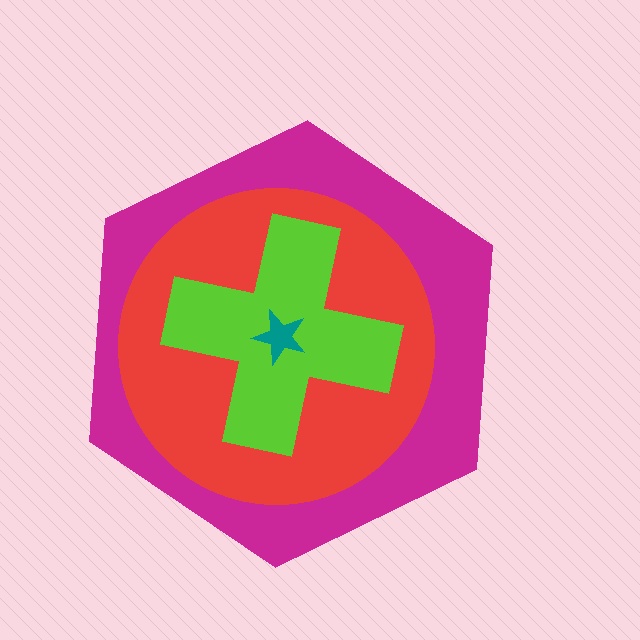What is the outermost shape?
The magenta hexagon.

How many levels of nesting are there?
4.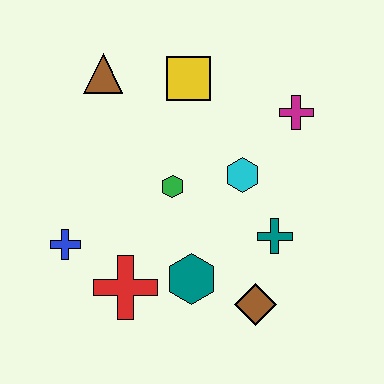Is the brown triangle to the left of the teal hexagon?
Yes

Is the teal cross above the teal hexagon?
Yes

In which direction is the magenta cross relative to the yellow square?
The magenta cross is to the right of the yellow square.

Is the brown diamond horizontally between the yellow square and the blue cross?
No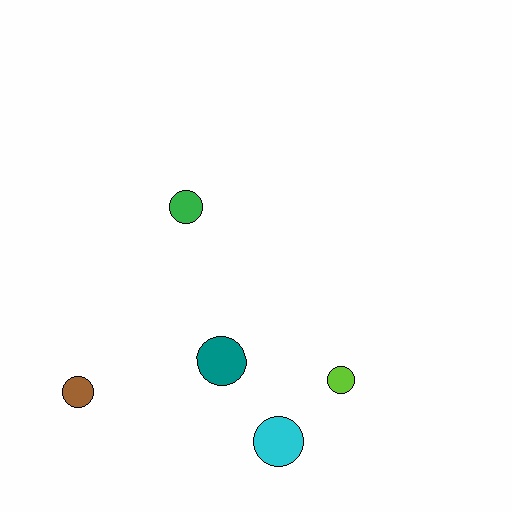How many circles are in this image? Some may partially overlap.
There are 5 circles.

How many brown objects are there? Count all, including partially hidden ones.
There is 1 brown object.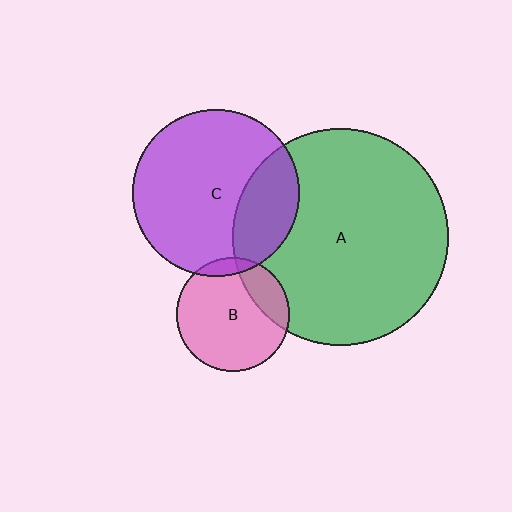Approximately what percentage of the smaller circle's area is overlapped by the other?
Approximately 10%.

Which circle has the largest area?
Circle A (green).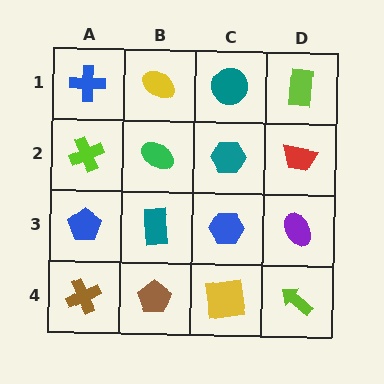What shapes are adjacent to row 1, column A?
A lime cross (row 2, column A), a yellow ellipse (row 1, column B).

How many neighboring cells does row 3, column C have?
4.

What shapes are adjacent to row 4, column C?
A blue hexagon (row 3, column C), a brown pentagon (row 4, column B), a lime arrow (row 4, column D).